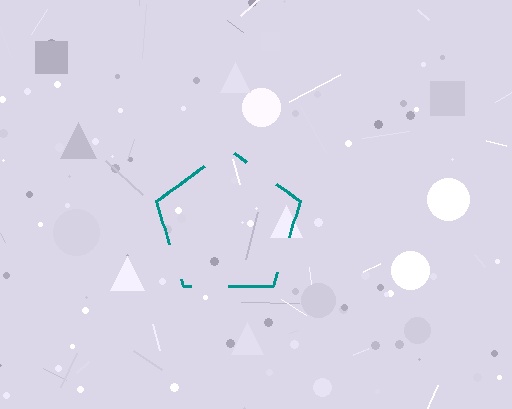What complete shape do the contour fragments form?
The contour fragments form a pentagon.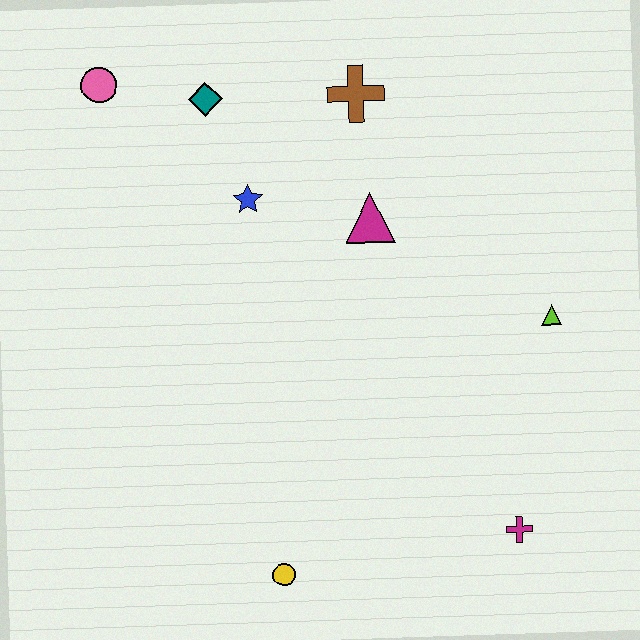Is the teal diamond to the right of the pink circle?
Yes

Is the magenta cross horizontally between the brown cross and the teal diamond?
No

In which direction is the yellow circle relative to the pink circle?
The yellow circle is below the pink circle.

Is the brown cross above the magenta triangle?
Yes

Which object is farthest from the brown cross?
The yellow circle is farthest from the brown cross.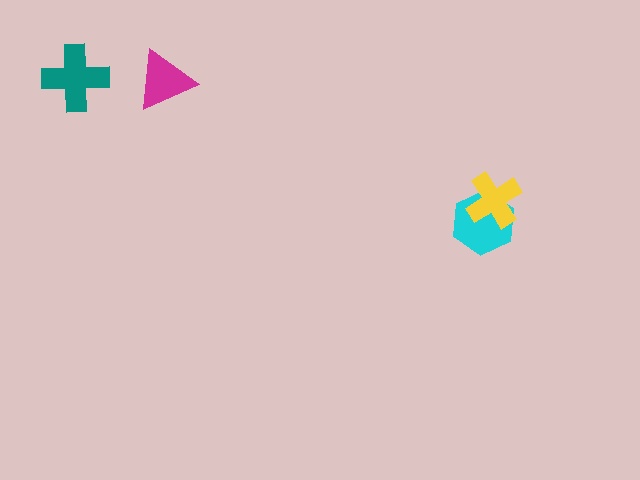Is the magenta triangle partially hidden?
No, no other shape covers it.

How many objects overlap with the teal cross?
0 objects overlap with the teal cross.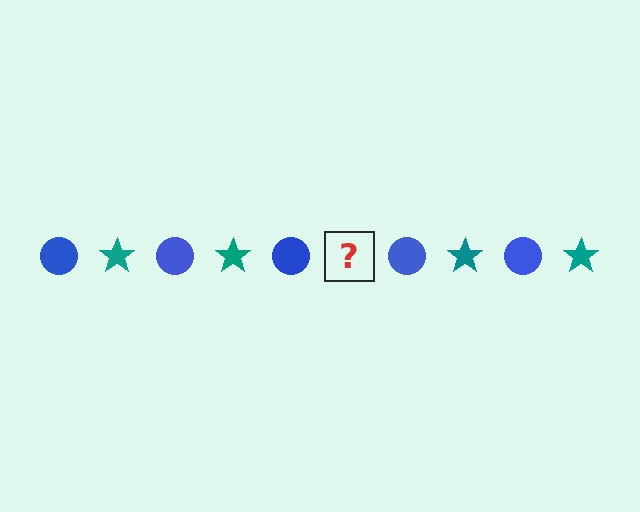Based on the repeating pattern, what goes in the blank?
The blank should be a teal star.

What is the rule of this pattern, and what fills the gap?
The rule is that the pattern alternates between blue circle and teal star. The gap should be filled with a teal star.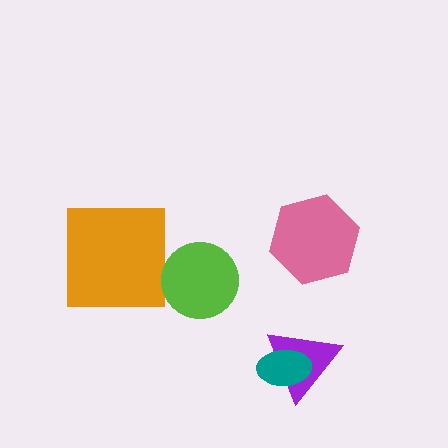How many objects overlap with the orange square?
0 objects overlap with the orange square.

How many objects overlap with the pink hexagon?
0 objects overlap with the pink hexagon.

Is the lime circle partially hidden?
No, no other shape covers it.